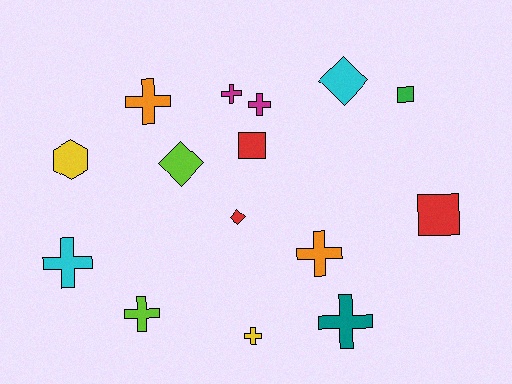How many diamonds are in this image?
There are 3 diamonds.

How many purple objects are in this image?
There are no purple objects.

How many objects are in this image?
There are 15 objects.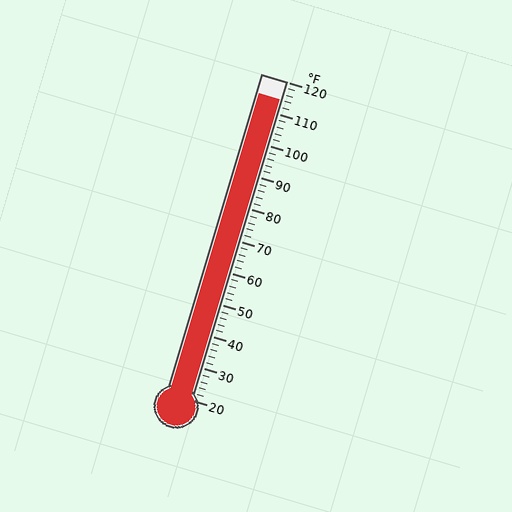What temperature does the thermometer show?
The thermometer shows approximately 114°F.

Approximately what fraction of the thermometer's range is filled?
The thermometer is filled to approximately 95% of its range.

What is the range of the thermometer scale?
The thermometer scale ranges from 20°F to 120°F.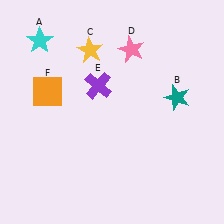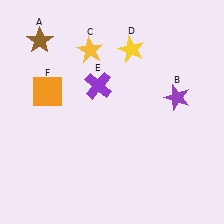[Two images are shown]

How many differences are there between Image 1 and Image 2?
There are 3 differences between the two images.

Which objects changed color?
A changed from cyan to brown. B changed from teal to purple. D changed from pink to yellow.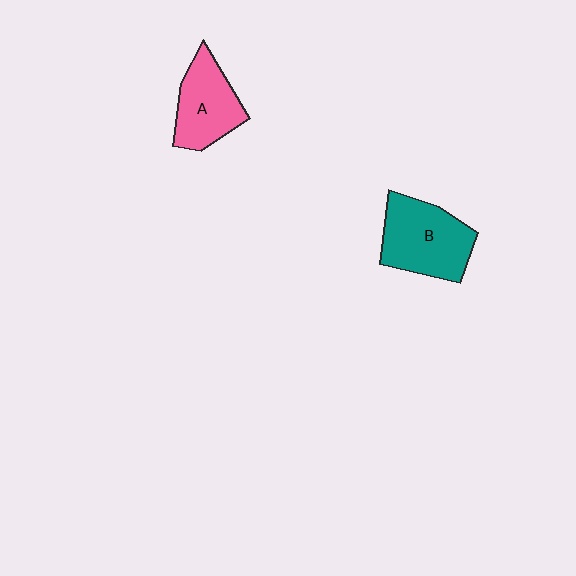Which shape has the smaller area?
Shape A (pink).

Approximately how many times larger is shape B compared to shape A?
Approximately 1.3 times.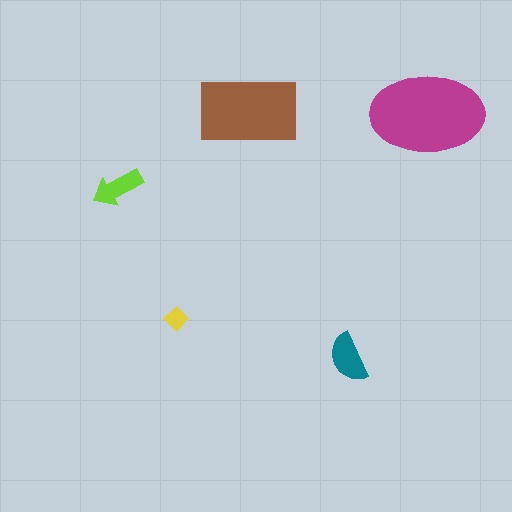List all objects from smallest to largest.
The yellow diamond, the lime arrow, the teal semicircle, the brown rectangle, the magenta ellipse.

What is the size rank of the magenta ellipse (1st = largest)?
1st.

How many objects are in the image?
There are 5 objects in the image.